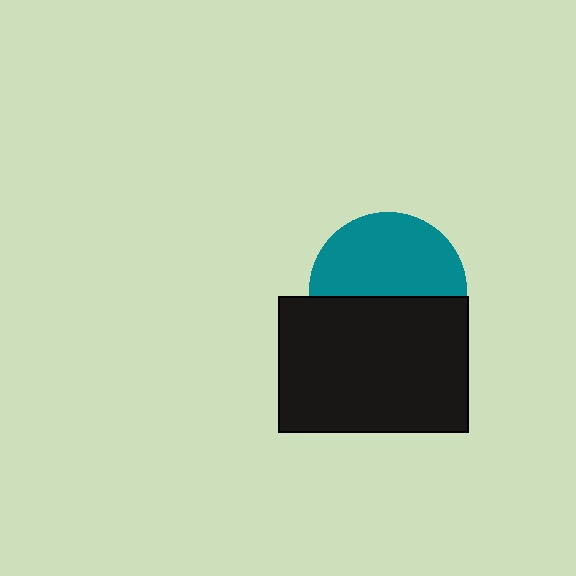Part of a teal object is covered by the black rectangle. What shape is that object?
It is a circle.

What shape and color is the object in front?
The object in front is a black rectangle.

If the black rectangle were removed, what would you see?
You would see the complete teal circle.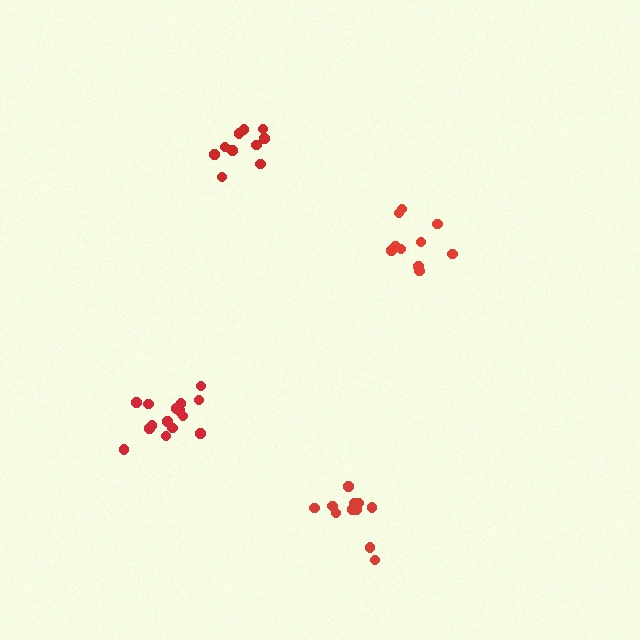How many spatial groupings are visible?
There are 4 spatial groupings.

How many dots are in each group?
Group 1: 15 dots, Group 2: 10 dots, Group 3: 10 dots, Group 4: 12 dots (47 total).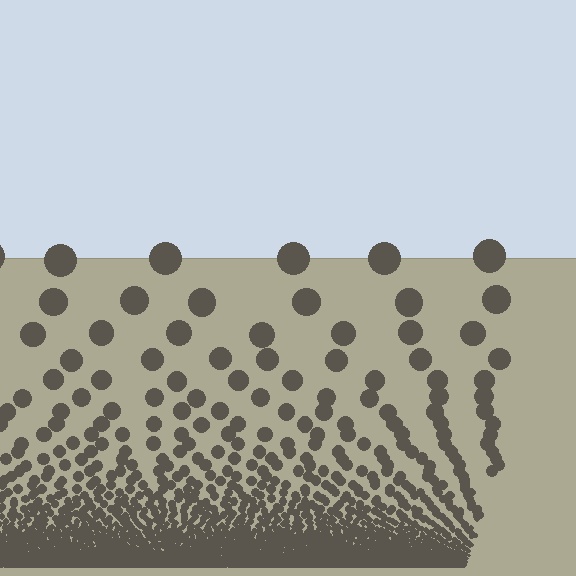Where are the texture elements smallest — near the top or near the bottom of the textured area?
Near the bottom.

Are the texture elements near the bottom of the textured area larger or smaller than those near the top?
Smaller. The gradient is inverted — elements near the bottom are smaller and denser.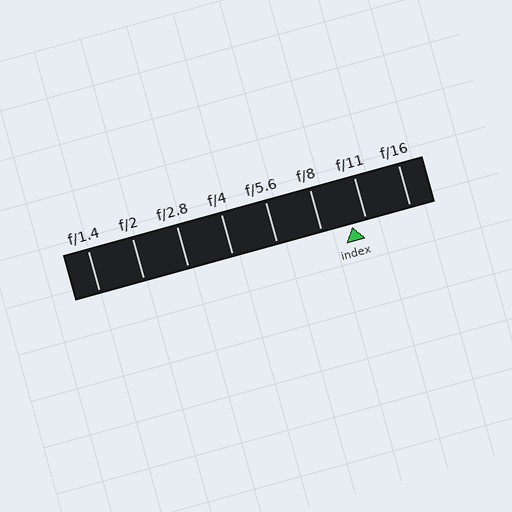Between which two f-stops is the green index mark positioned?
The index mark is between f/8 and f/11.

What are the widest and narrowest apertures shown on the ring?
The widest aperture shown is f/1.4 and the narrowest is f/16.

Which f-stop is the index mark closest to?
The index mark is closest to f/11.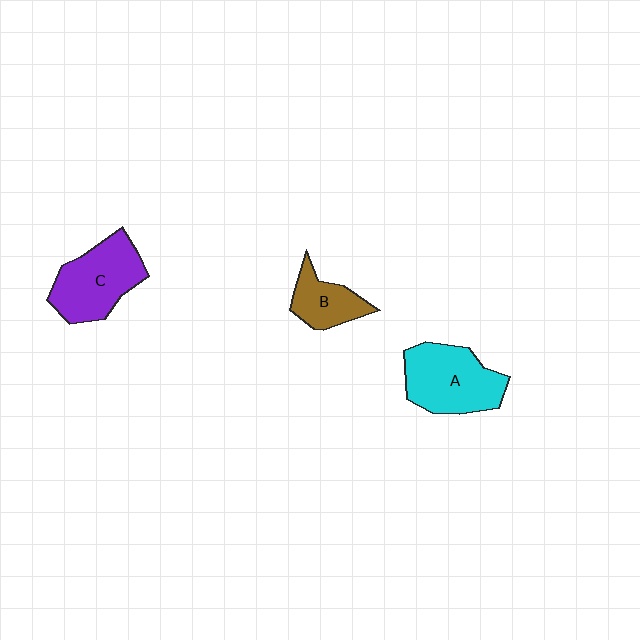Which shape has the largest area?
Shape A (cyan).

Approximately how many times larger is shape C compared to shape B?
Approximately 1.7 times.